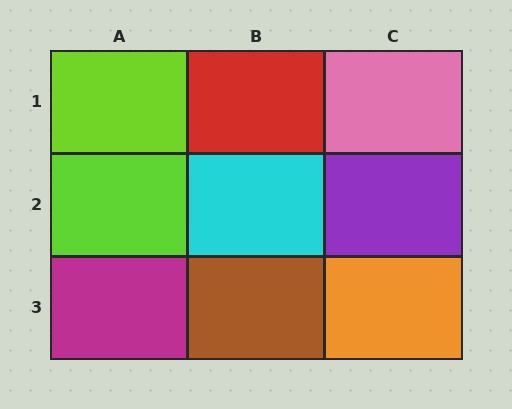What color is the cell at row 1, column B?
Red.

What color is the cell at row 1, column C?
Pink.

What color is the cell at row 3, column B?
Brown.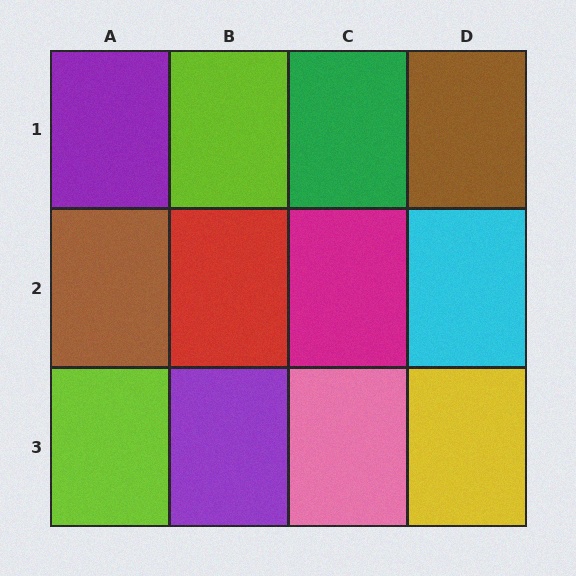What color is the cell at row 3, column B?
Purple.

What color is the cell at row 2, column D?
Cyan.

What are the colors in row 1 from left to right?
Purple, lime, green, brown.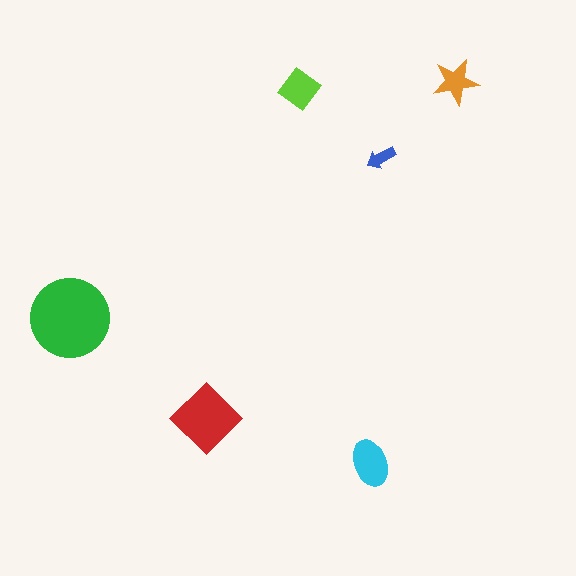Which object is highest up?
The orange star is topmost.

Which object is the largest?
The green circle.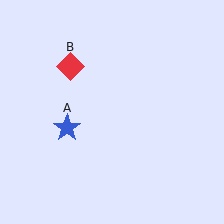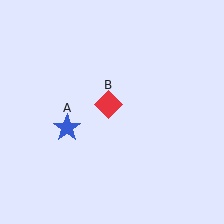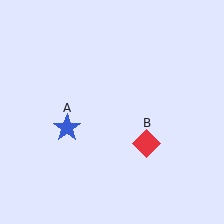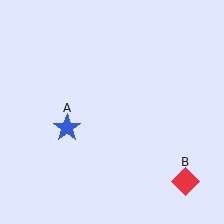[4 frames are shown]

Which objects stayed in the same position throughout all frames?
Blue star (object A) remained stationary.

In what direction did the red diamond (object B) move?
The red diamond (object B) moved down and to the right.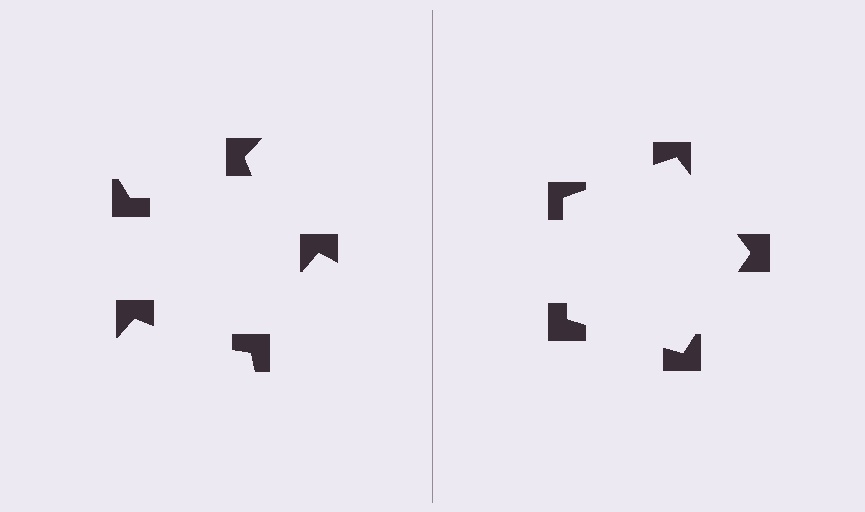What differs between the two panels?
The notched squares are positioned identically on both sides; only the wedge orientations differ. On the right they align to a pentagon; on the left they are misaligned.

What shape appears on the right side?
An illusory pentagon.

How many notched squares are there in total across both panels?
10 — 5 on each side.